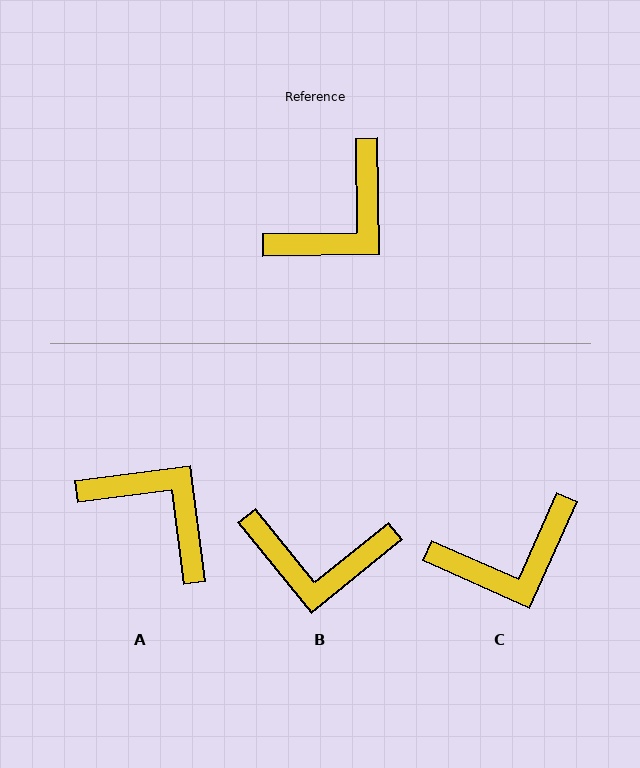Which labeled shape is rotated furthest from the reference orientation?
A, about 96 degrees away.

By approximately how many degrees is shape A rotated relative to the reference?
Approximately 96 degrees counter-clockwise.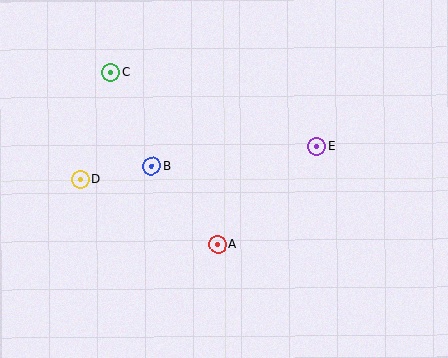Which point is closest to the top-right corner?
Point E is closest to the top-right corner.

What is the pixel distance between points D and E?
The distance between D and E is 238 pixels.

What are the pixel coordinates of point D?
Point D is at (80, 179).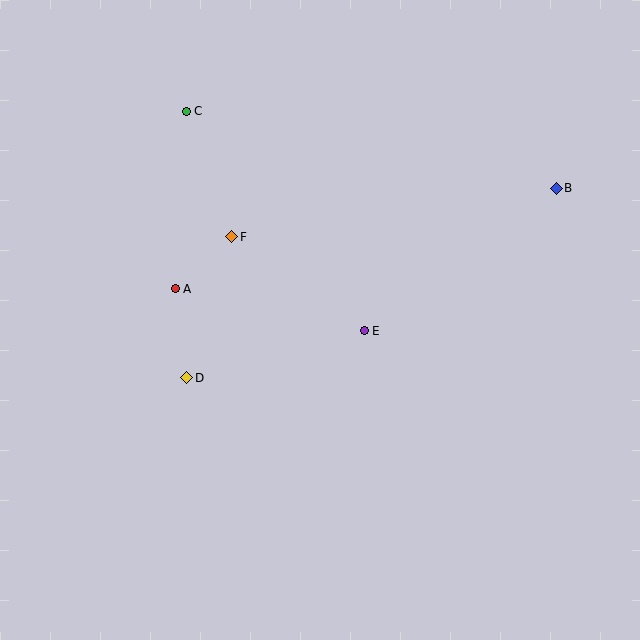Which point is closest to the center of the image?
Point E at (364, 331) is closest to the center.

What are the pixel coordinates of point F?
Point F is at (232, 237).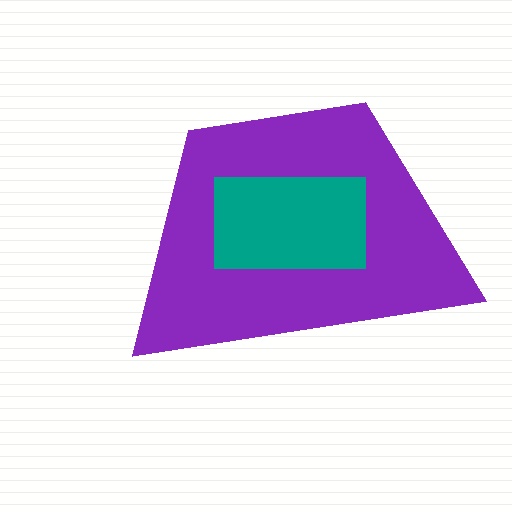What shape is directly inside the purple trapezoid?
The teal rectangle.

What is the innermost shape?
The teal rectangle.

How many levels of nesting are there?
2.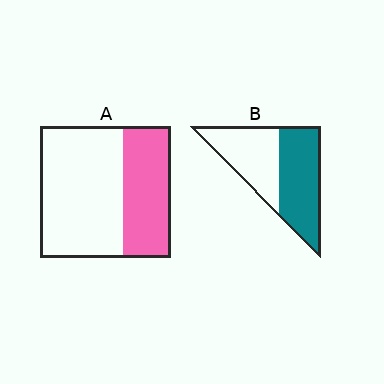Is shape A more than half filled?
No.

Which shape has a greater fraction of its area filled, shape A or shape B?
Shape B.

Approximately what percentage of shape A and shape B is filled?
A is approximately 35% and B is approximately 55%.